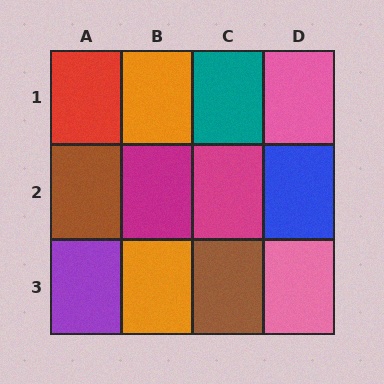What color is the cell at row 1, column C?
Teal.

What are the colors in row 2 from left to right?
Brown, magenta, magenta, blue.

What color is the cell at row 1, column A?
Red.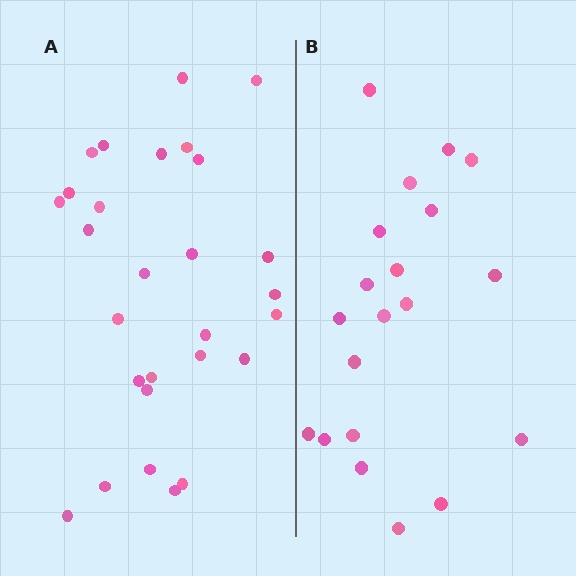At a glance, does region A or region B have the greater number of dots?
Region A (the left region) has more dots.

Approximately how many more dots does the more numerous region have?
Region A has roughly 8 or so more dots than region B.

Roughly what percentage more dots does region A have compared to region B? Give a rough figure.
About 40% more.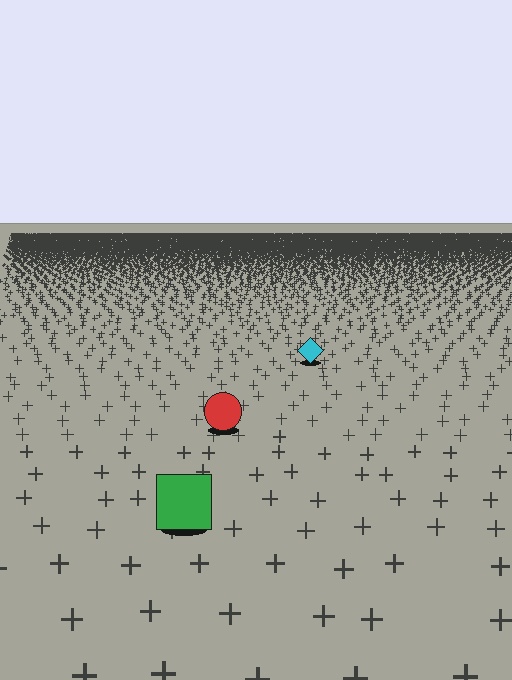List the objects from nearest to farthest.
From nearest to farthest: the green square, the red circle, the cyan diamond.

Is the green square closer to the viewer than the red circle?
Yes. The green square is closer — you can tell from the texture gradient: the ground texture is coarser near it.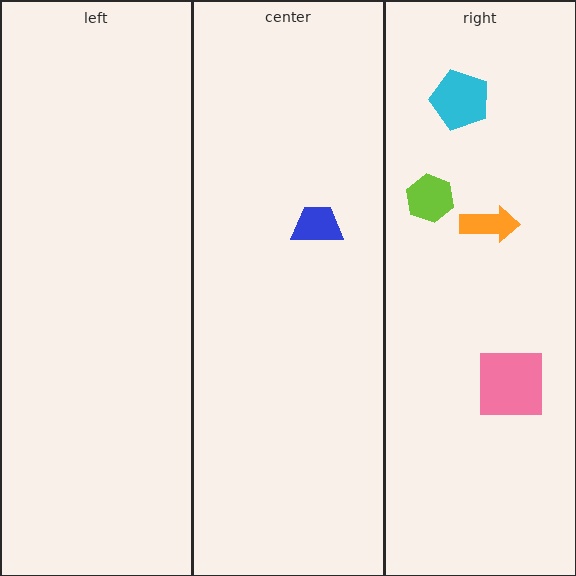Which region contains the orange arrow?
The right region.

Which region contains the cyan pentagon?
The right region.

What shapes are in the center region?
The blue trapezoid.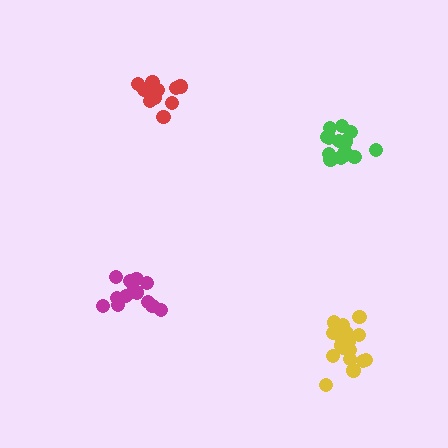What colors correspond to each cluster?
The clusters are colored: green, red, yellow, magenta.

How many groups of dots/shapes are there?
There are 4 groups.